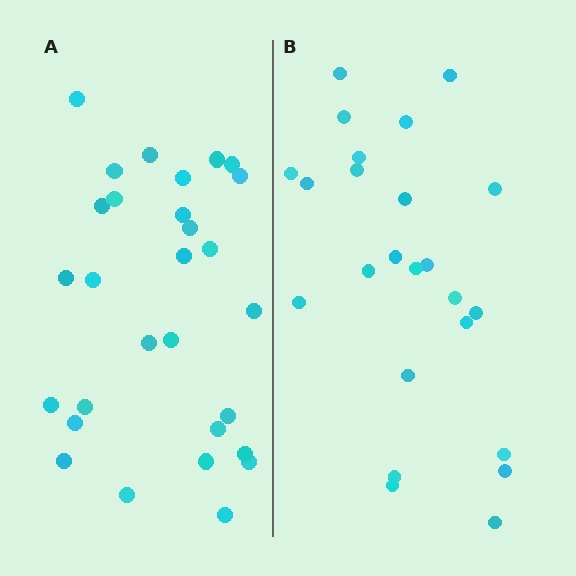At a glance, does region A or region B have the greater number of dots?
Region A (the left region) has more dots.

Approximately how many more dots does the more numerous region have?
Region A has about 5 more dots than region B.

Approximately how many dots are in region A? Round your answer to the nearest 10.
About 30 dots. (The exact count is 29, which rounds to 30.)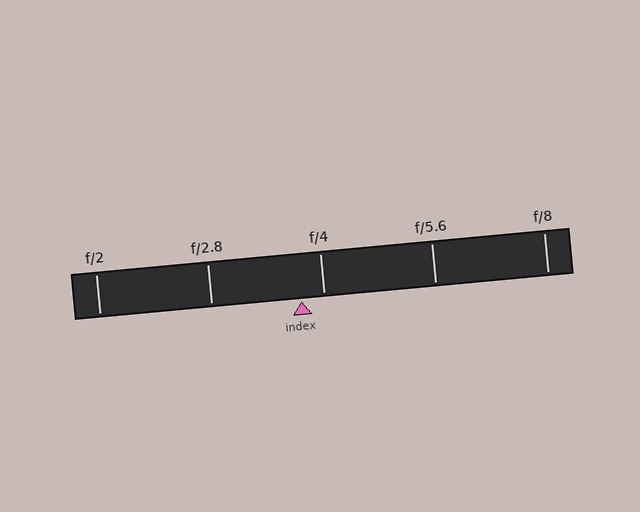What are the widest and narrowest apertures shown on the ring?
The widest aperture shown is f/2 and the narrowest is f/8.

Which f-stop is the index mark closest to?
The index mark is closest to f/4.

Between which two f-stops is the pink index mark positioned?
The index mark is between f/2.8 and f/4.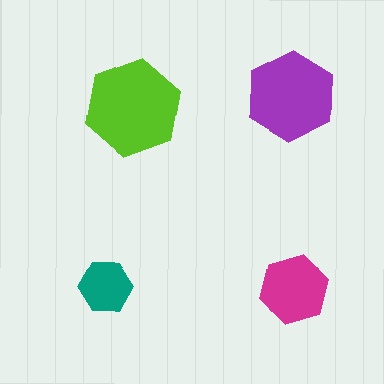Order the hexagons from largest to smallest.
the lime one, the purple one, the magenta one, the teal one.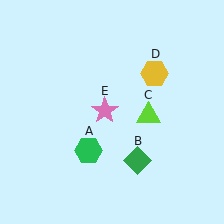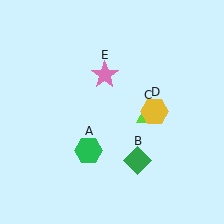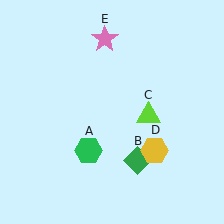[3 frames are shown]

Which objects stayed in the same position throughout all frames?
Green hexagon (object A) and green diamond (object B) and lime triangle (object C) remained stationary.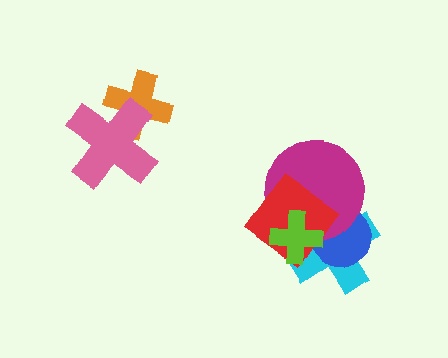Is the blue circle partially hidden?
Yes, it is partially covered by another shape.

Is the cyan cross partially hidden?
Yes, it is partially covered by another shape.